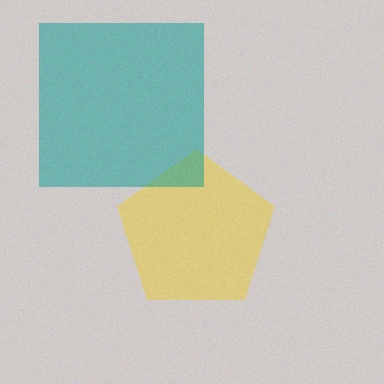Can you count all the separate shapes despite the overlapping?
Yes, there are 2 separate shapes.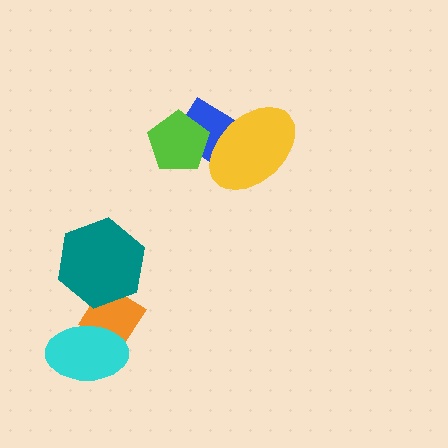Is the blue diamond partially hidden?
Yes, it is partially covered by another shape.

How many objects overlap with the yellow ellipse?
1 object overlaps with the yellow ellipse.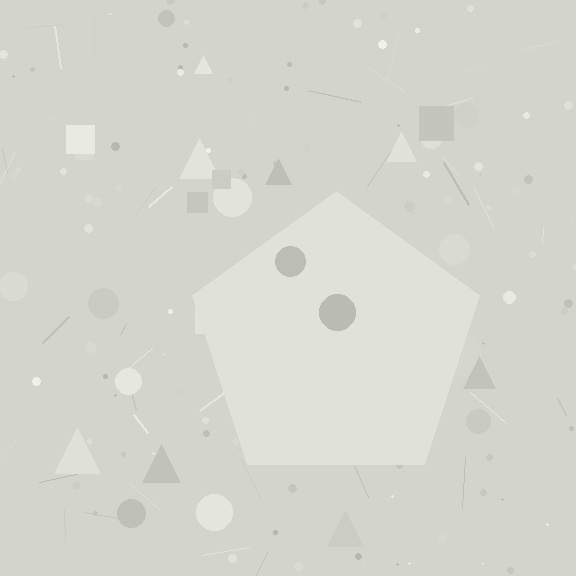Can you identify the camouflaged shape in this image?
The camouflaged shape is a pentagon.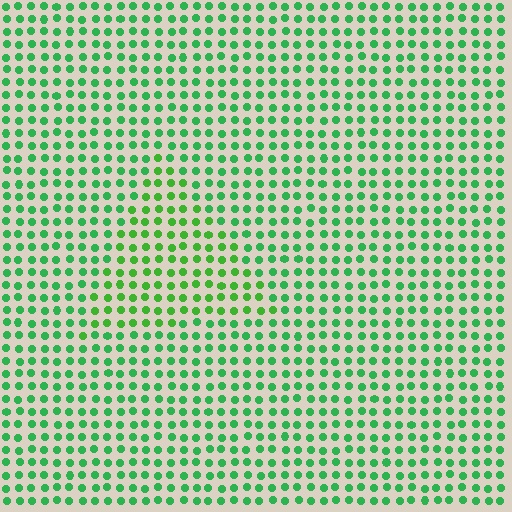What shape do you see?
I see a triangle.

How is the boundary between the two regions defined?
The boundary is defined purely by a slight shift in hue (about 22 degrees). Spacing, size, and orientation are identical on both sides.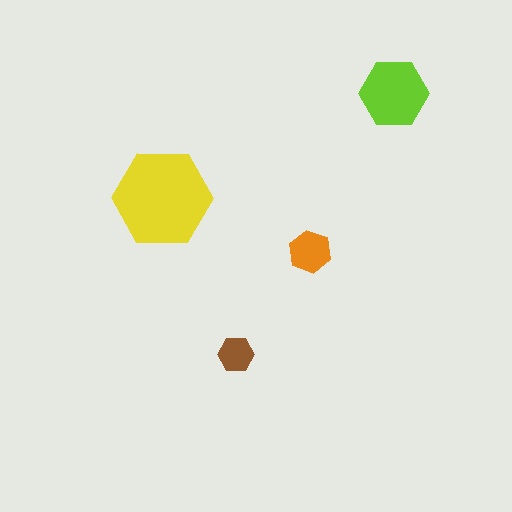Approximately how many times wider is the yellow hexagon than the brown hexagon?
About 3 times wider.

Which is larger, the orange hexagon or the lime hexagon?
The lime one.